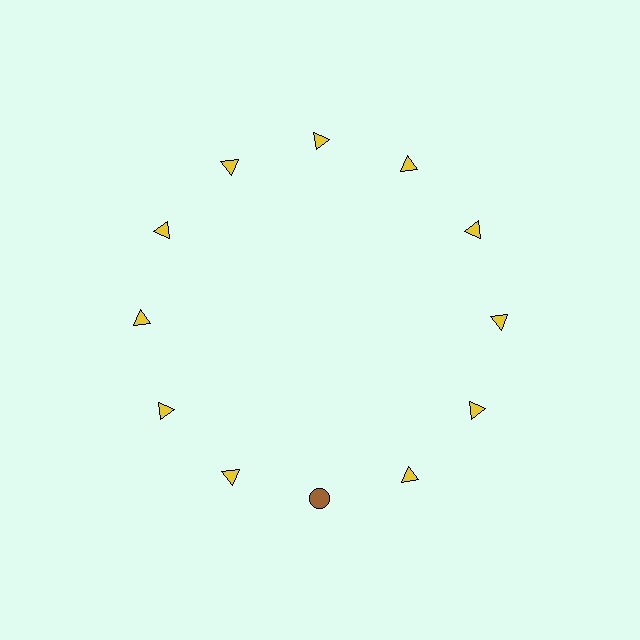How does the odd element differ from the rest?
It differs in both color (brown instead of yellow) and shape (circle instead of triangle).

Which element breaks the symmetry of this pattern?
The brown circle at roughly the 6 o'clock position breaks the symmetry. All other shapes are yellow triangles.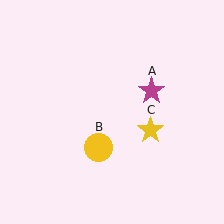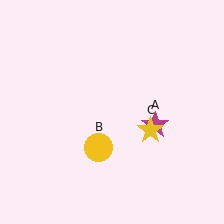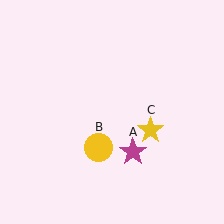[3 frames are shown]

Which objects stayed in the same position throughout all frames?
Yellow circle (object B) and yellow star (object C) remained stationary.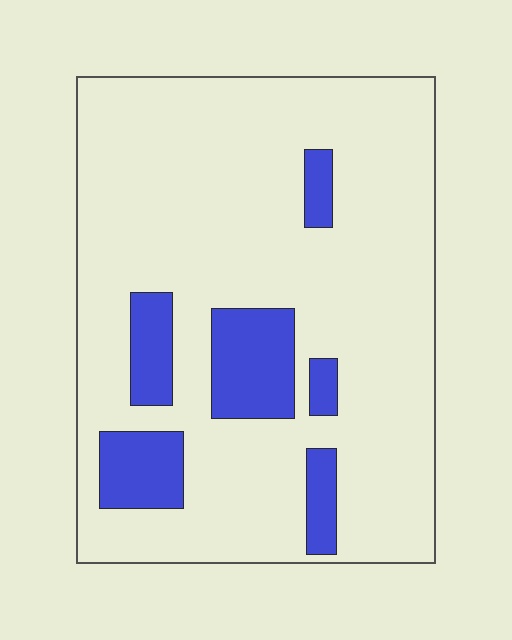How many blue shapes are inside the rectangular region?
6.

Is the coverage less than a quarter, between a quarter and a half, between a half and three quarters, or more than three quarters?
Less than a quarter.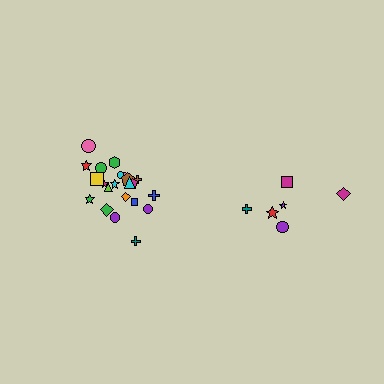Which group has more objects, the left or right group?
The left group.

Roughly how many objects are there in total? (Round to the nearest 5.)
Roughly 30 objects in total.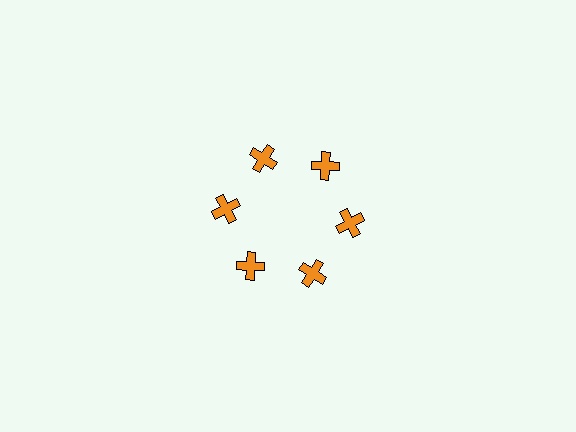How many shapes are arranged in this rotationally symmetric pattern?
There are 6 shapes, arranged in 6 groups of 1.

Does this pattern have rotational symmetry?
Yes, this pattern has 6-fold rotational symmetry. It looks the same after rotating 60 degrees around the center.